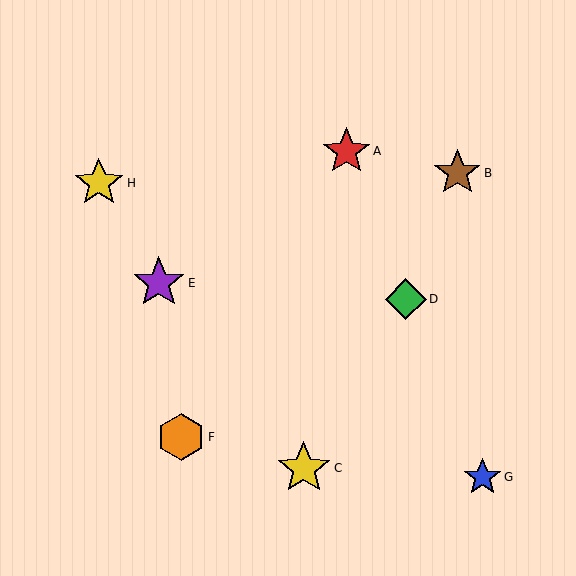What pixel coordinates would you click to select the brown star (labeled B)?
Click at (457, 173) to select the brown star B.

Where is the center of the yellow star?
The center of the yellow star is at (99, 183).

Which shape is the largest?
The yellow star (labeled C) is the largest.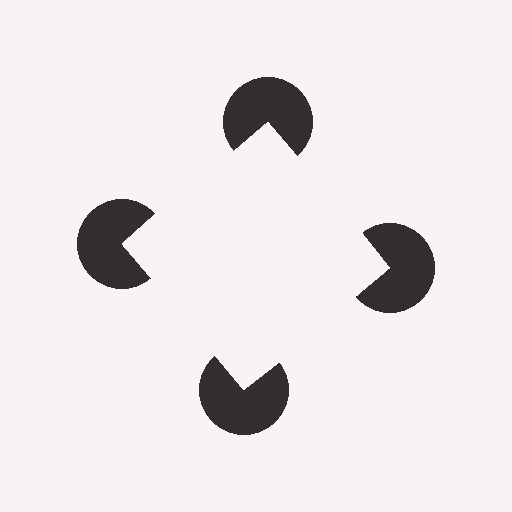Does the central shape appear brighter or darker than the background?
It typically appears slightly brighter than the background, even though no actual brightness change is drawn.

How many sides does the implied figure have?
4 sides.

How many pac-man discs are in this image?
There are 4 — one at each vertex of the illusory square.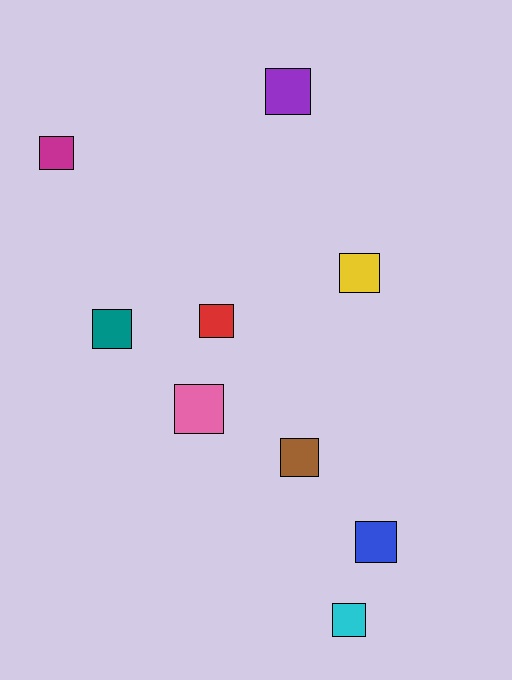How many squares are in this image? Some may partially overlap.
There are 9 squares.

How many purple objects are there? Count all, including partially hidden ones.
There is 1 purple object.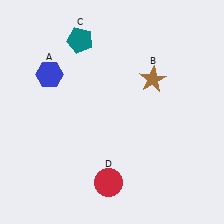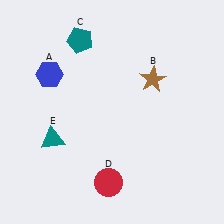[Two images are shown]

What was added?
A teal triangle (E) was added in Image 2.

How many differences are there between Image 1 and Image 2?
There is 1 difference between the two images.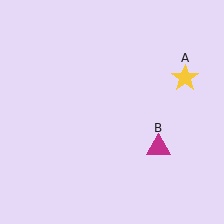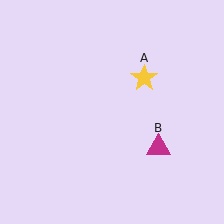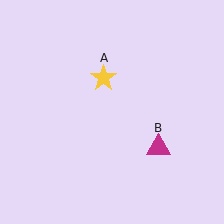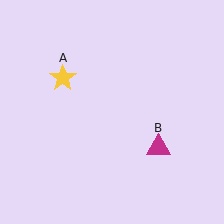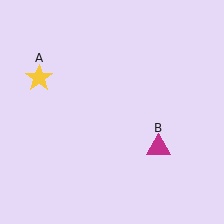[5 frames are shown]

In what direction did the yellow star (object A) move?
The yellow star (object A) moved left.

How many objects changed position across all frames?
1 object changed position: yellow star (object A).